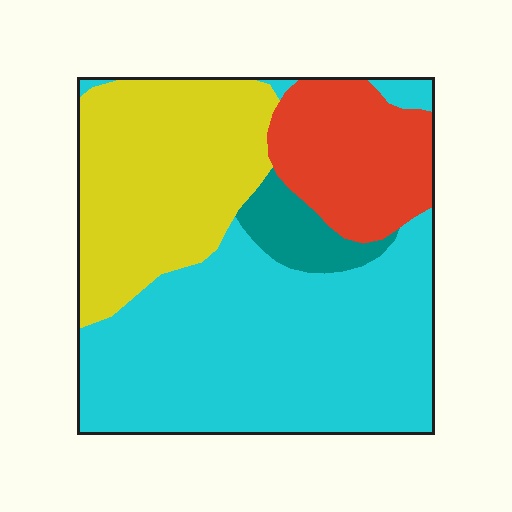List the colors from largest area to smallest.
From largest to smallest: cyan, yellow, red, teal.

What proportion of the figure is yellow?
Yellow covers around 30% of the figure.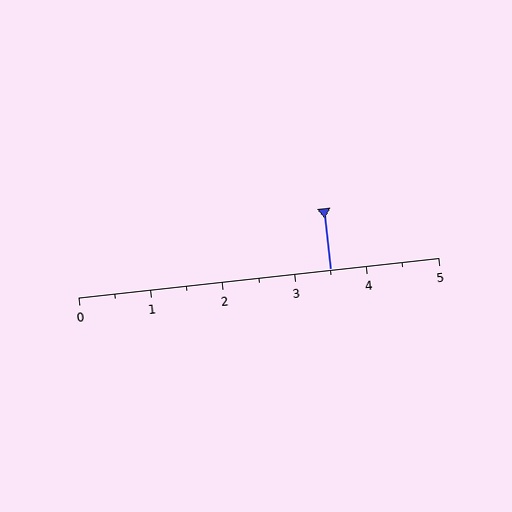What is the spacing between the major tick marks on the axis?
The major ticks are spaced 1 apart.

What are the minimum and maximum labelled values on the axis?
The axis runs from 0 to 5.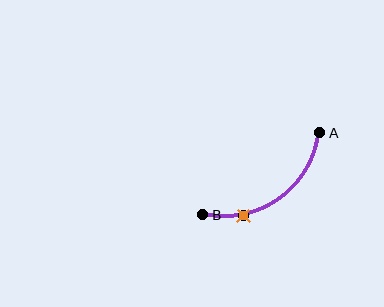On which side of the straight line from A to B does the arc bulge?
The arc bulges below and to the right of the straight line connecting A and B.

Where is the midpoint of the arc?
The arc midpoint is the point on the curve farthest from the straight line joining A and B. It sits below and to the right of that line.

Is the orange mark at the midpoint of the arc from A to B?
No. The orange mark lies on the arc but is closer to endpoint B. The arc midpoint would be at the point on the curve equidistant along the arc from both A and B.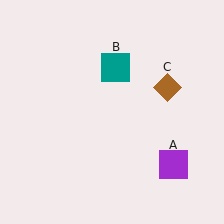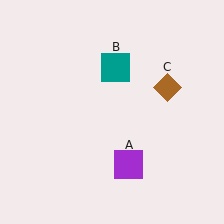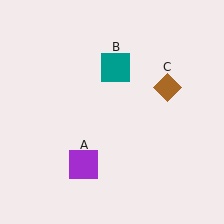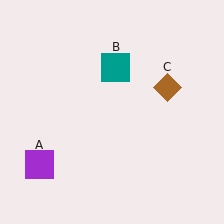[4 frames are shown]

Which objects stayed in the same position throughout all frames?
Teal square (object B) and brown diamond (object C) remained stationary.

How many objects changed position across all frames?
1 object changed position: purple square (object A).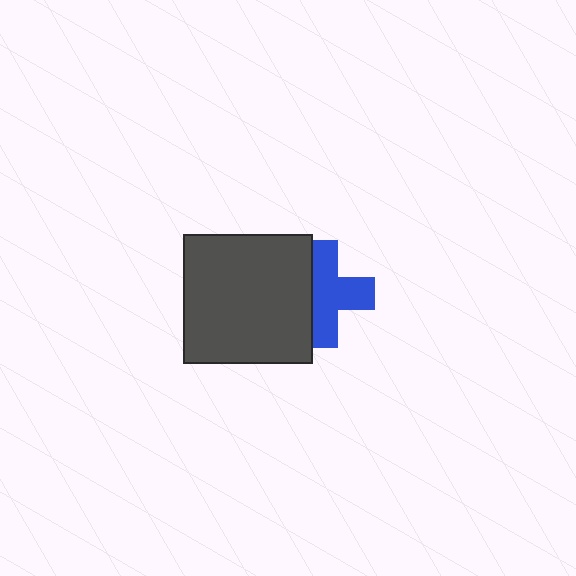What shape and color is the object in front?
The object in front is a dark gray square.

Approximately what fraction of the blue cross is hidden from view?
Roughly 37% of the blue cross is hidden behind the dark gray square.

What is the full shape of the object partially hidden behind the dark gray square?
The partially hidden object is a blue cross.